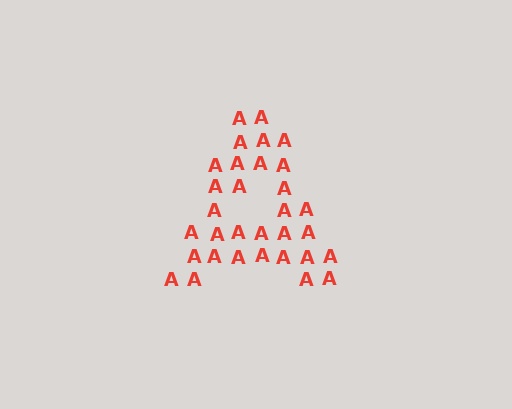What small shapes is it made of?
It is made of small letter A's.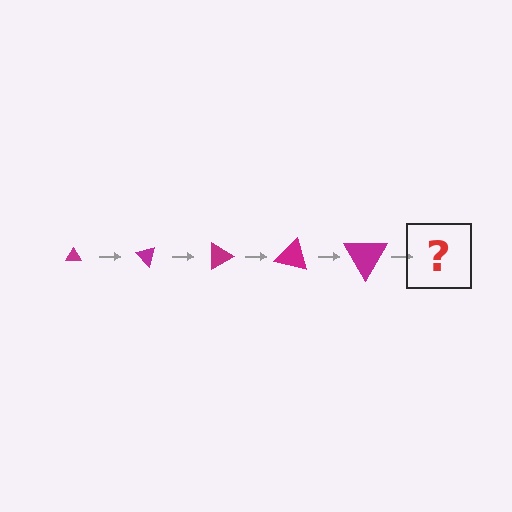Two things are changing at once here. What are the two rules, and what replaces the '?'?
The two rules are that the triangle grows larger each step and it rotates 45 degrees each step. The '?' should be a triangle, larger than the previous one and rotated 225 degrees from the start.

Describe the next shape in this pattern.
It should be a triangle, larger than the previous one and rotated 225 degrees from the start.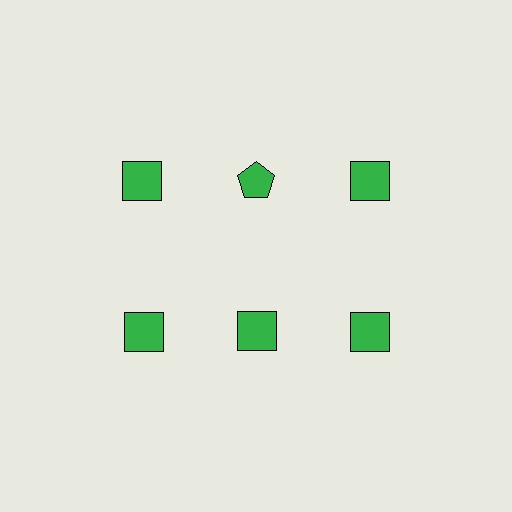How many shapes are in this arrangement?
There are 6 shapes arranged in a grid pattern.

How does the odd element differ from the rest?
It has a different shape: pentagon instead of square.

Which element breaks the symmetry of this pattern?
The green pentagon in the top row, second from left column breaks the symmetry. All other shapes are green squares.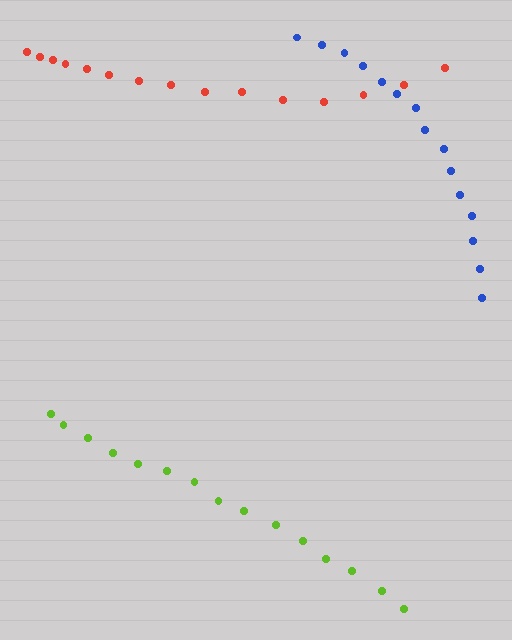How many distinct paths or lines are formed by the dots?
There are 3 distinct paths.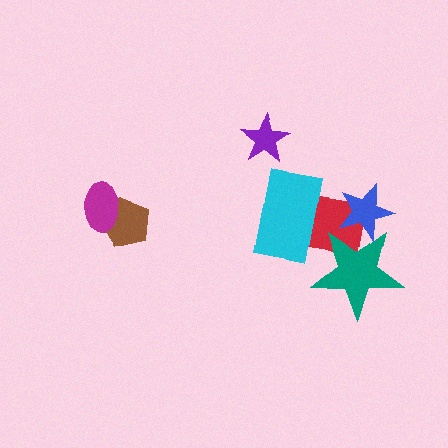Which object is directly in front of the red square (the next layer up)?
The blue star is directly in front of the red square.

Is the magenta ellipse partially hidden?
No, no other shape covers it.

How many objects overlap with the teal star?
2 objects overlap with the teal star.